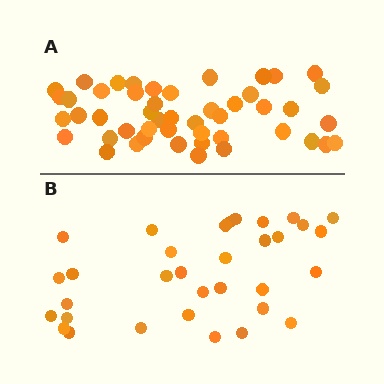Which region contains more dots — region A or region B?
Region A (the top region) has more dots.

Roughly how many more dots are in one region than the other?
Region A has approximately 15 more dots than region B.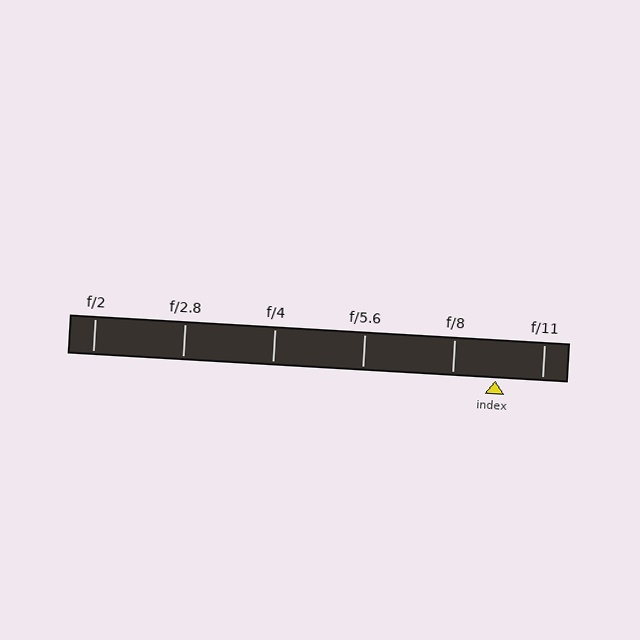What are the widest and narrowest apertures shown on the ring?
The widest aperture shown is f/2 and the narrowest is f/11.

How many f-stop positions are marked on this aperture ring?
There are 6 f-stop positions marked.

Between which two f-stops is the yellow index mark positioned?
The index mark is between f/8 and f/11.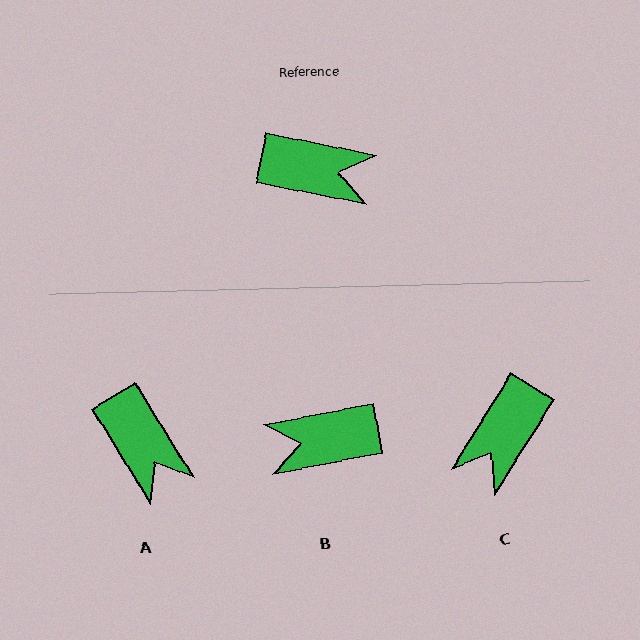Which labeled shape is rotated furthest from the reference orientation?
B, about 158 degrees away.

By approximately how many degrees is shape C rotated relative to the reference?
Approximately 111 degrees clockwise.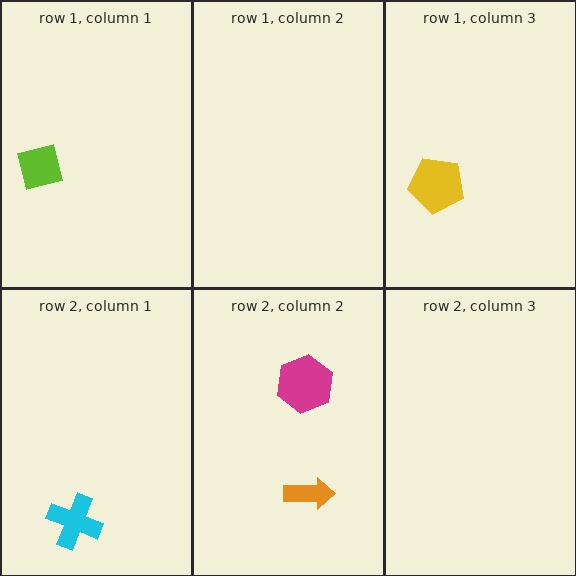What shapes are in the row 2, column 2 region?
The magenta hexagon, the orange arrow.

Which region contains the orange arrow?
The row 2, column 2 region.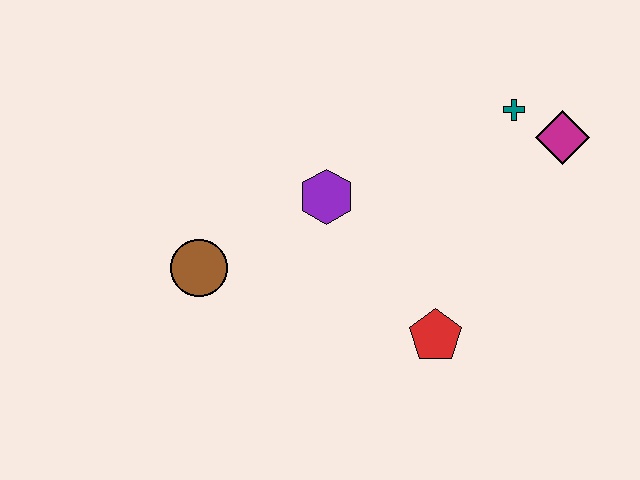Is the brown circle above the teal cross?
No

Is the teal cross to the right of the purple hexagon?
Yes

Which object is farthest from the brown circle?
The magenta diamond is farthest from the brown circle.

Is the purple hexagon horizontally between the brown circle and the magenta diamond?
Yes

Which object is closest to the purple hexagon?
The brown circle is closest to the purple hexagon.